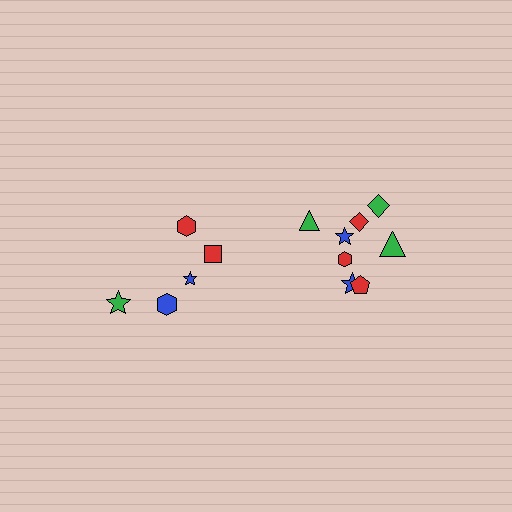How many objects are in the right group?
There are 8 objects.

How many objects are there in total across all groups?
There are 13 objects.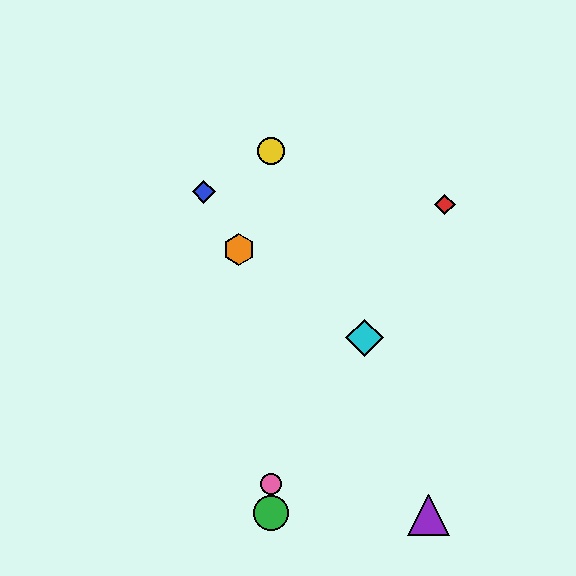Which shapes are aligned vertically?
The green circle, the yellow circle, the pink circle are aligned vertically.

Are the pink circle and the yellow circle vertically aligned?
Yes, both are at x≈271.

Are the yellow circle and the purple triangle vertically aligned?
No, the yellow circle is at x≈271 and the purple triangle is at x≈429.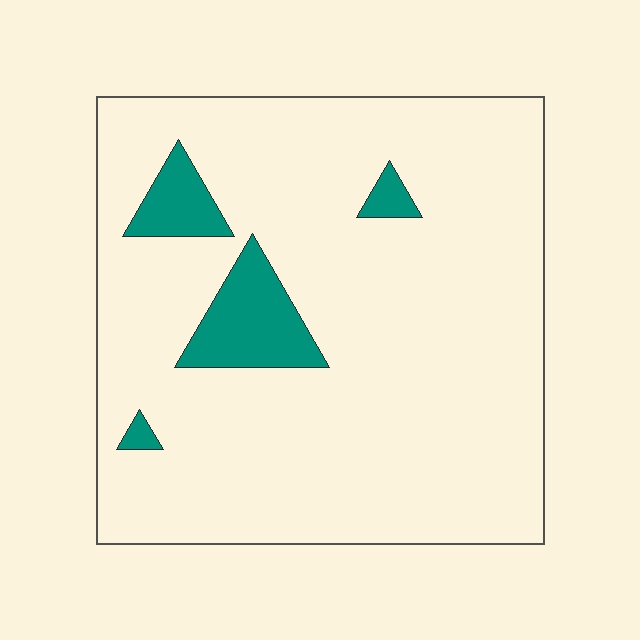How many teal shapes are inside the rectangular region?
4.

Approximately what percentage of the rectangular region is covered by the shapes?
Approximately 10%.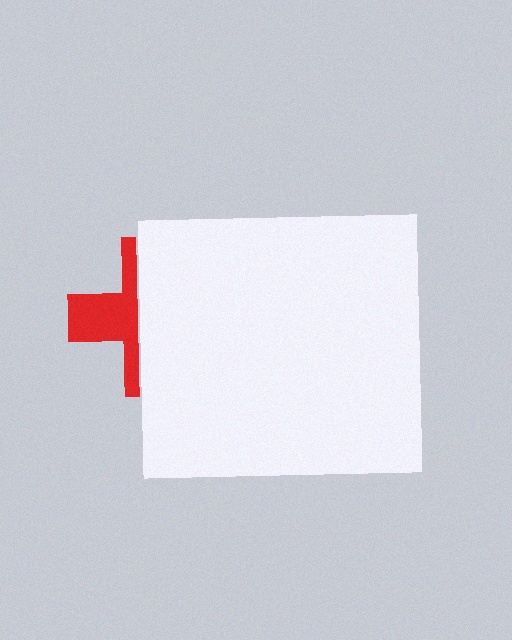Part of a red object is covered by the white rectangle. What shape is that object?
It is a cross.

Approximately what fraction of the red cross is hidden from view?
Roughly 62% of the red cross is hidden behind the white rectangle.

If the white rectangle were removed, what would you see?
You would see the complete red cross.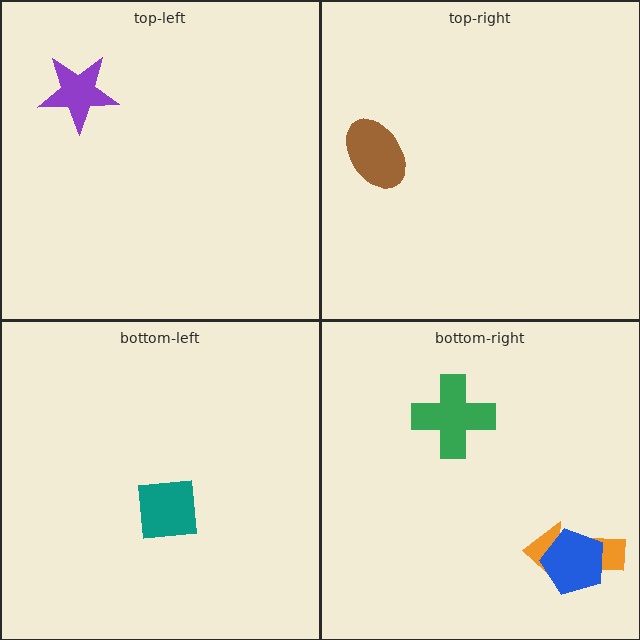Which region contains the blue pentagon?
The bottom-right region.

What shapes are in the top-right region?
The brown ellipse.